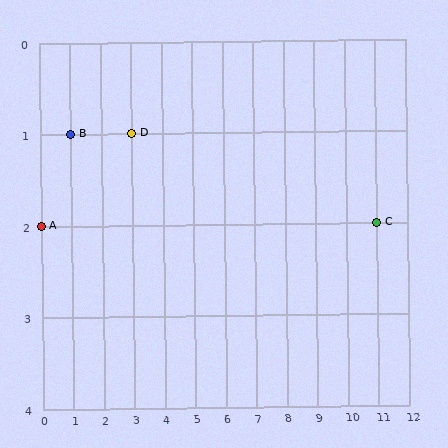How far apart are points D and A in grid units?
Points D and A are 3 columns and 1 row apart (about 3.2 grid units diagonally).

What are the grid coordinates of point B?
Point B is at grid coordinates (1, 1).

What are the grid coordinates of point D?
Point D is at grid coordinates (3, 1).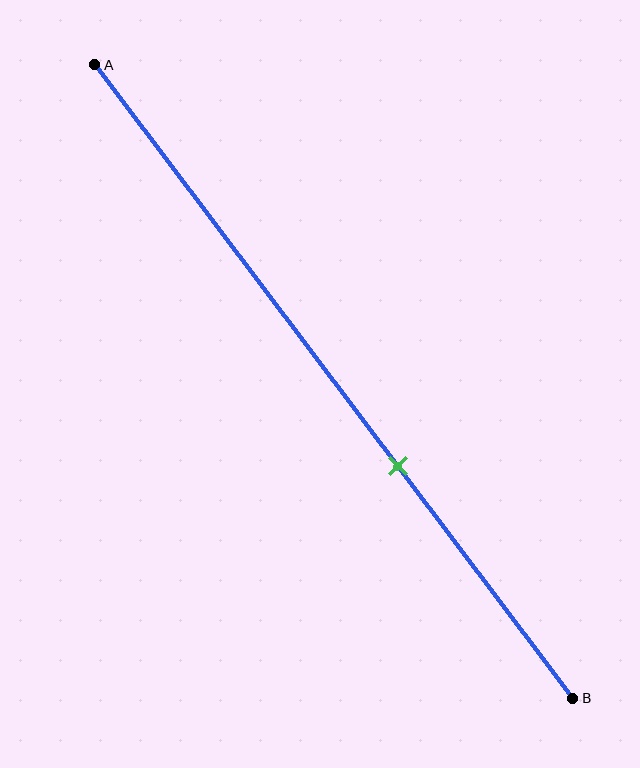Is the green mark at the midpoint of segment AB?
No, the mark is at about 65% from A, not at the 50% midpoint.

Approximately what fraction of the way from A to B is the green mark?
The green mark is approximately 65% of the way from A to B.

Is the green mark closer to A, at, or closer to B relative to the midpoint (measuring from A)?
The green mark is closer to point B than the midpoint of segment AB.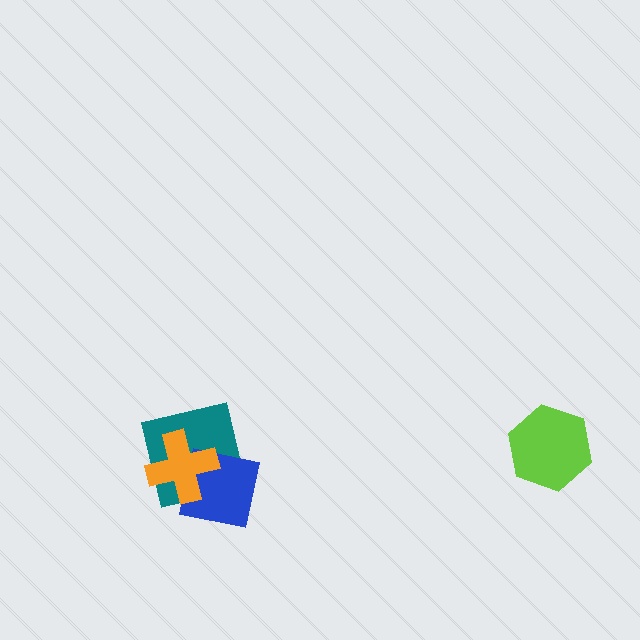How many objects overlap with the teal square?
2 objects overlap with the teal square.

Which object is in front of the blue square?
The orange cross is in front of the blue square.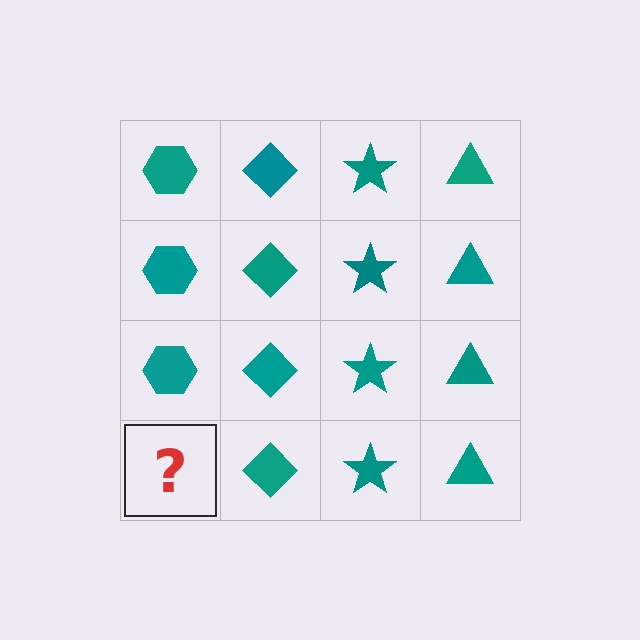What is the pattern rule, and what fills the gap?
The rule is that each column has a consistent shape. The gap should be filled with a teal hexagon.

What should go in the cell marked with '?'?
The missing cell should contain a teal hexagon.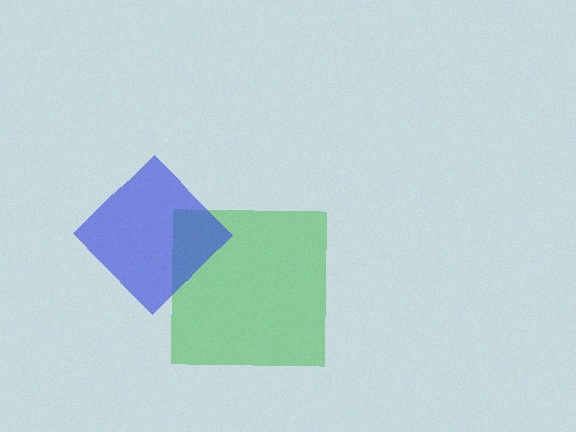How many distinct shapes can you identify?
There are 2 distinct shapes: a green square, a blue diamond.